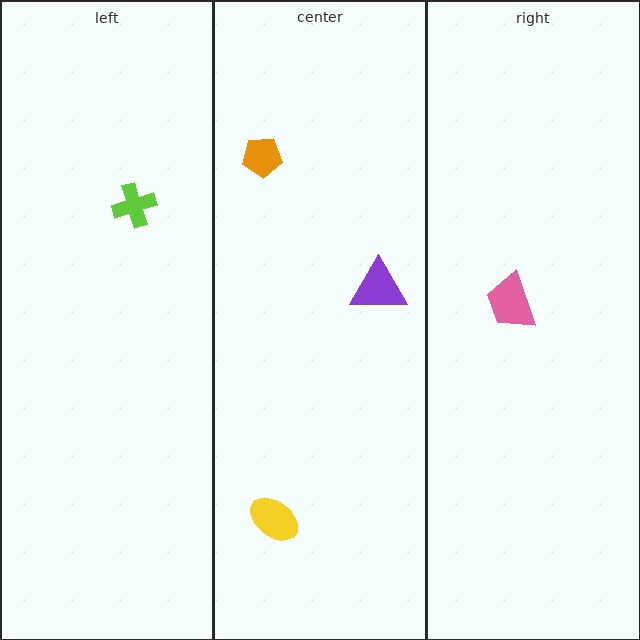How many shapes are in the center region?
3.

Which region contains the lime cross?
The left region.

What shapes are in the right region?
The pink trapezoid.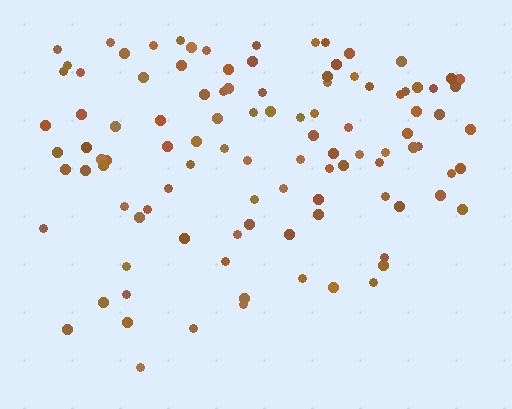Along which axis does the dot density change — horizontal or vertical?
Vertical.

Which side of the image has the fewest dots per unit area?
The bottom.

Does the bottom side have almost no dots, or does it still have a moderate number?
Still a moderate number, just noticeably fewer than the top.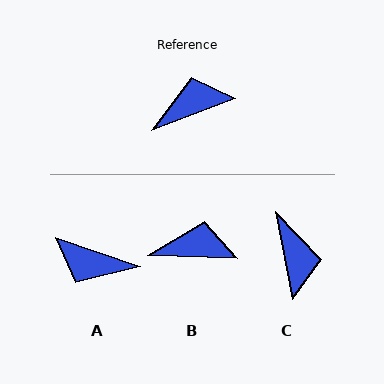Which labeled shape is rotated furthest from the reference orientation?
A, about 140 degrees away.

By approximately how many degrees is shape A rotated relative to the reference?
Approximately 140 degrees counter-clockwise.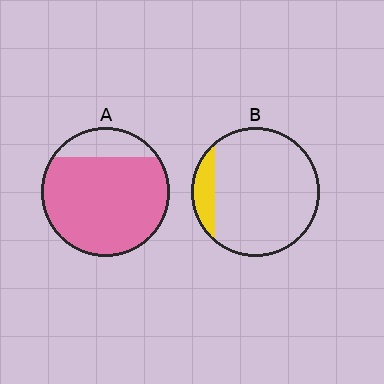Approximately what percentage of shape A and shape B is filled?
A is approximately 85% and B is approximately 15%.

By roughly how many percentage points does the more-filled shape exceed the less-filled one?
By roughly 70 percentage points (A over B).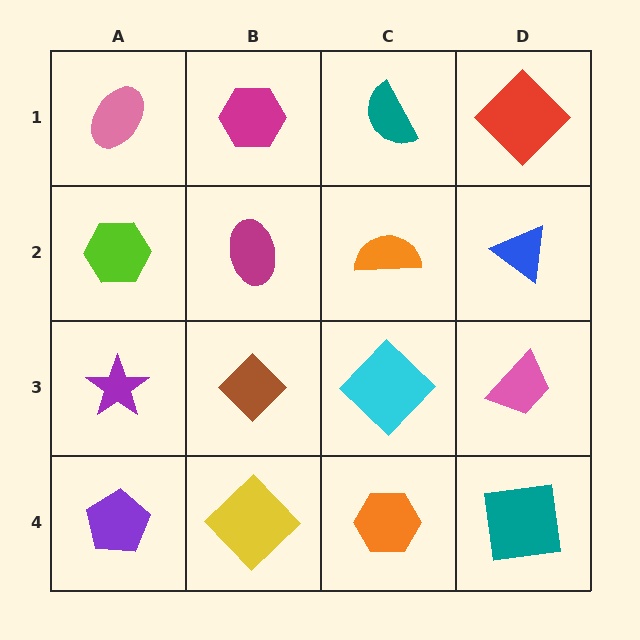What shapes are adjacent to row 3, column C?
An orange semicircle (row 2, column C), an orange hexagon (row 4, column C), a brown diamond (row 3, column B), a pink trapezoid (row 3, column D).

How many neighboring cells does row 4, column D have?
2.